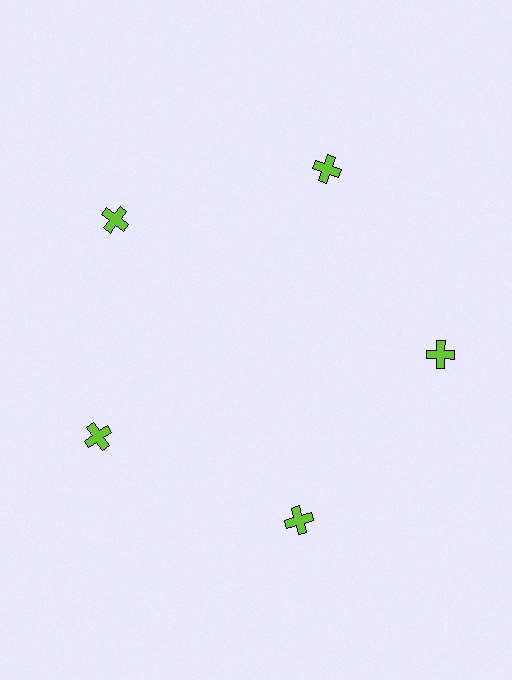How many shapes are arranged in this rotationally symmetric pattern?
There are 5 shapes, arranged in 5 groups of 1.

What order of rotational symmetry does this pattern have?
This pattern has 5-fold rotational symmetry.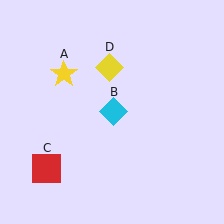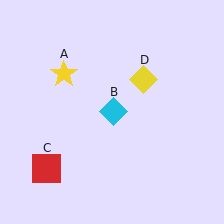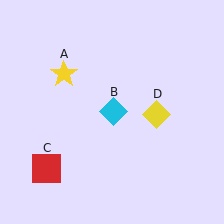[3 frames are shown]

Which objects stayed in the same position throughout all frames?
Yellow star (object A) and cyan diamond (object B) and red square (object C) remained stationary.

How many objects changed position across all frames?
1 object changed position: yellow diamond (object D).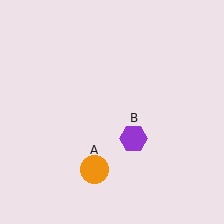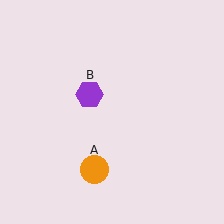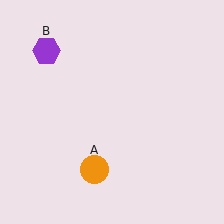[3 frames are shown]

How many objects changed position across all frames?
1 object changed position: purple hexagon (object B).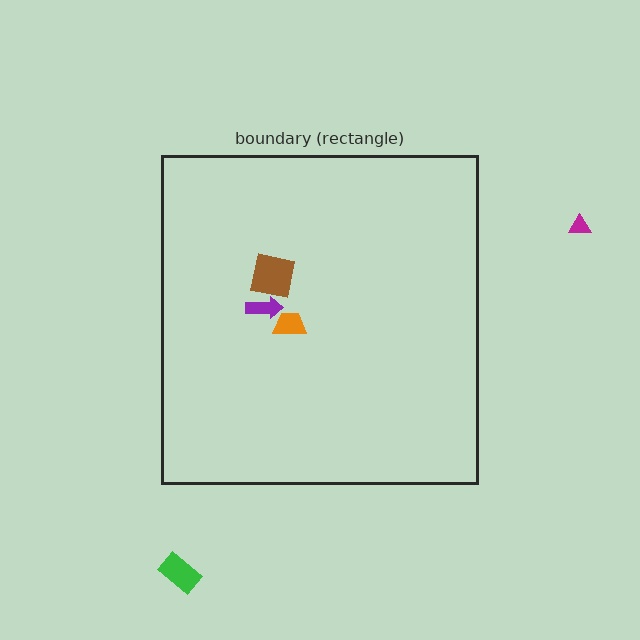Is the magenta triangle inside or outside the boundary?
Outside.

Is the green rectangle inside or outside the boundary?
Outside.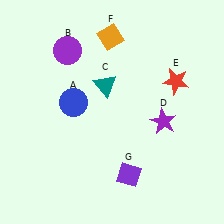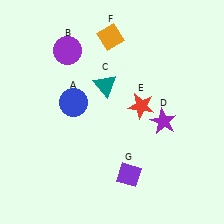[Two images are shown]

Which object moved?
The red star (E) moved left.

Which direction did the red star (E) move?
The red star (E) moved left.